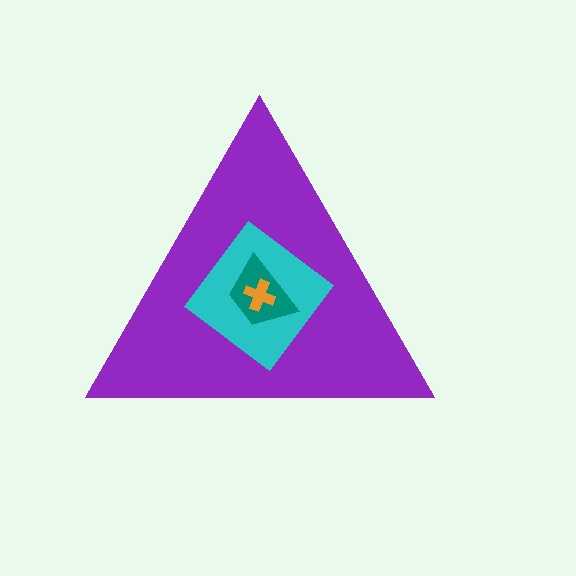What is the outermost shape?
The purple triangle.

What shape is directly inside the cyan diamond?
The teal trapezoid.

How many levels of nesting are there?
4.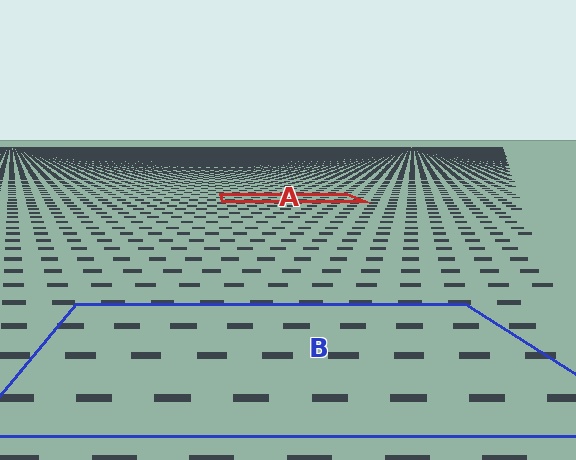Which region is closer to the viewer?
Region B is closer. The texture elements there are larger and more spread out.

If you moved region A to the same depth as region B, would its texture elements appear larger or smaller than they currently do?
They would appear larger. At a closer depth, the same texture elements are projected at a bigger on-screen size.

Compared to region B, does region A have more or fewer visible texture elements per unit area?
Region A has more texture elements per unit area — they are packed more densely because it is farther away.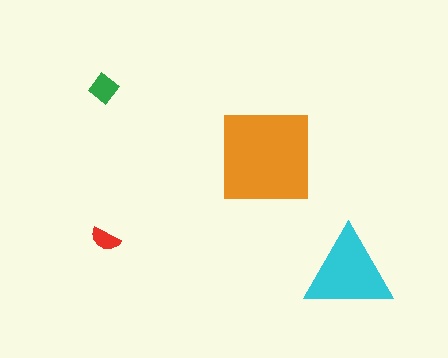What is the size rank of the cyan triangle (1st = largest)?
2nd.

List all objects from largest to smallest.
The orange square, the cyan triangle, the green diamond, the red semicircle.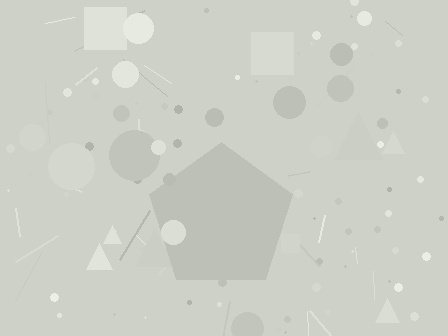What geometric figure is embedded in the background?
A pentagon is embedded in the background.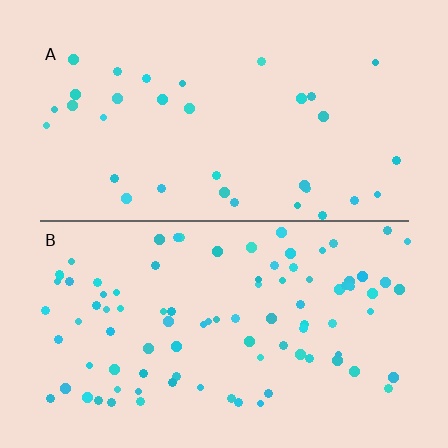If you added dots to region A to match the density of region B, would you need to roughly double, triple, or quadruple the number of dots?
Approximately triple.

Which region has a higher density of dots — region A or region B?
B (the bottom).